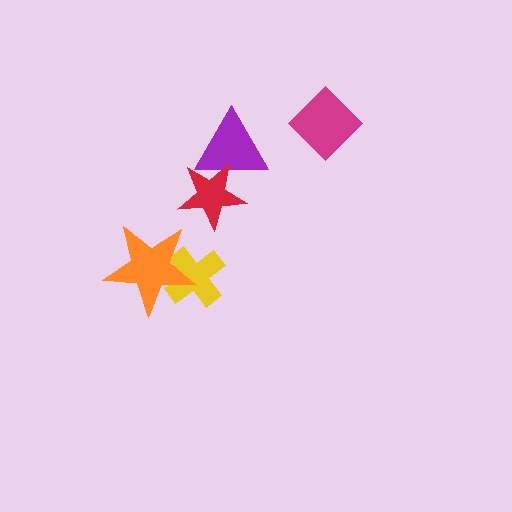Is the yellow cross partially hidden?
Yes, it is partially covered by another shape.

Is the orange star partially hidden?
No, no other shape covers it.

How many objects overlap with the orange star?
1 object overlaps with the orange star.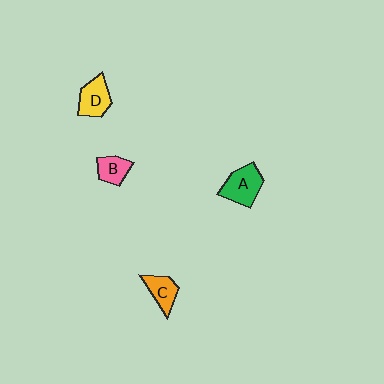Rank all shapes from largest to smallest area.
From largest to smallest: A (green), D (yellow), C (orange), B (pink).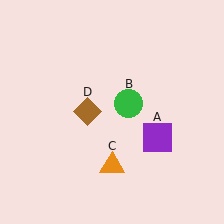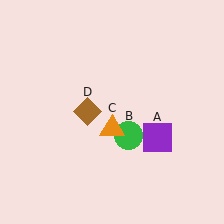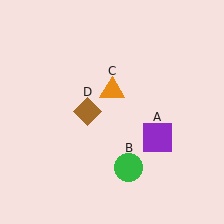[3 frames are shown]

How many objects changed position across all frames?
2 objects changed position: green circle (object B), orange triangle (object C).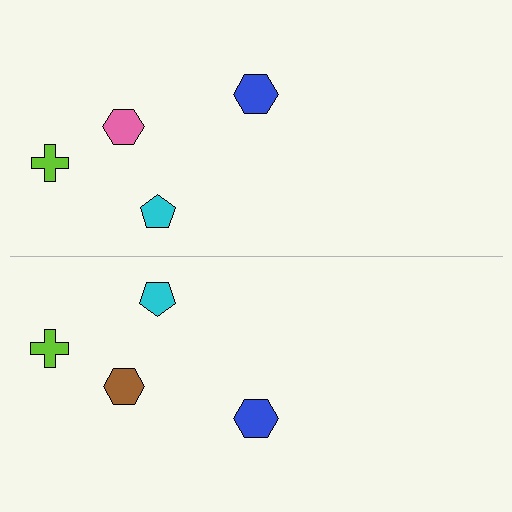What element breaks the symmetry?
The brown hexagon on the bottom side breaks the symmetry — its mirror counterpart is pink.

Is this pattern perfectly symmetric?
No, the pattern is not perfectly symmetric. The brown hexagon on the bottom side breaks the symmetry — its mirror counterpart is pink.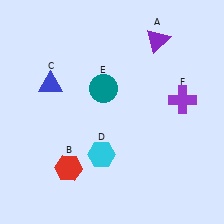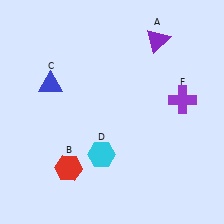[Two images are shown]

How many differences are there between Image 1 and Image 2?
There is 1 difference between the two images.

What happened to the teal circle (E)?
The teal circle (E) was removed in Image 2. It was in the top-left area of Image 1.